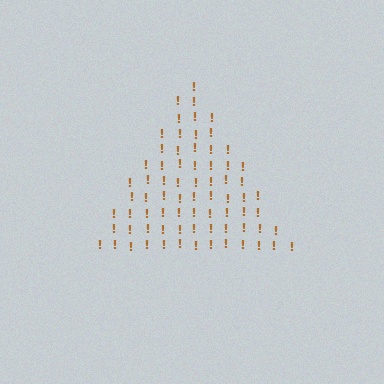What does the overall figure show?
The overall figure shows a triangle.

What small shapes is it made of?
It is made of small exclamation marks.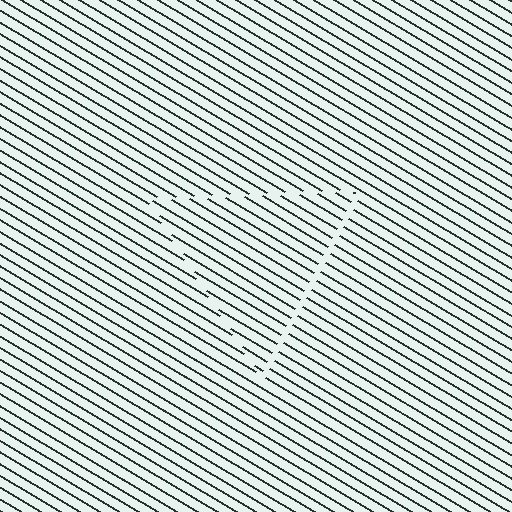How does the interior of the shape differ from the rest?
The interior of the shape contains the same grating, shifted by half a period — the contour is defined by the phase discontinuity where line-ends from the inner and outer gratings abut.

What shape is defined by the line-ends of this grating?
An illusory triangle. The interior of the shape contains the same grating, shifted by half a period — the contour is defined by the phase discontinuity where line-ends from the inner and outer gratings abut.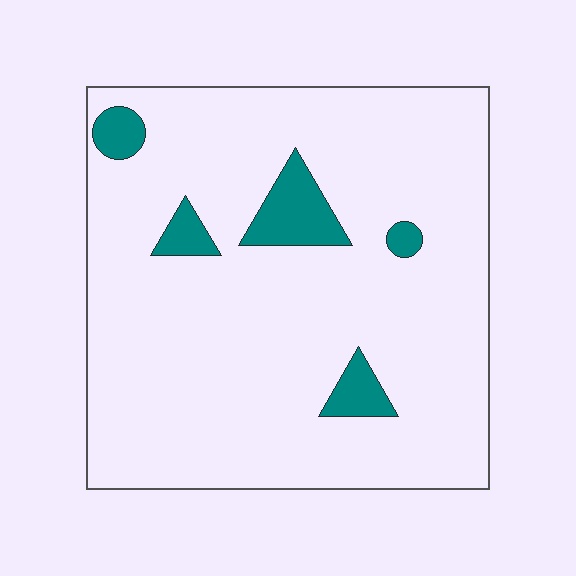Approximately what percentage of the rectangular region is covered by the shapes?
Approximately 10%.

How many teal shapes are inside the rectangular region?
5.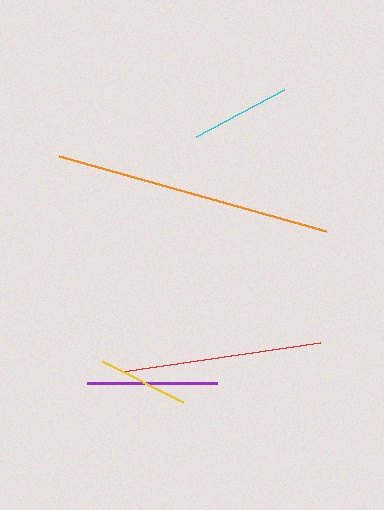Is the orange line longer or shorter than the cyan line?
The orange line is longer than the cyan line.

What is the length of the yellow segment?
The yellow segment is approximately 91 pixels long.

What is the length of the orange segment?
The orange segment is approximately 278 pixels long.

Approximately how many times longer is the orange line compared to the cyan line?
The orange line is approximately 2.8 times the length of the cyan line.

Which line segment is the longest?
The orange line is the longest at approximately 278 pixels.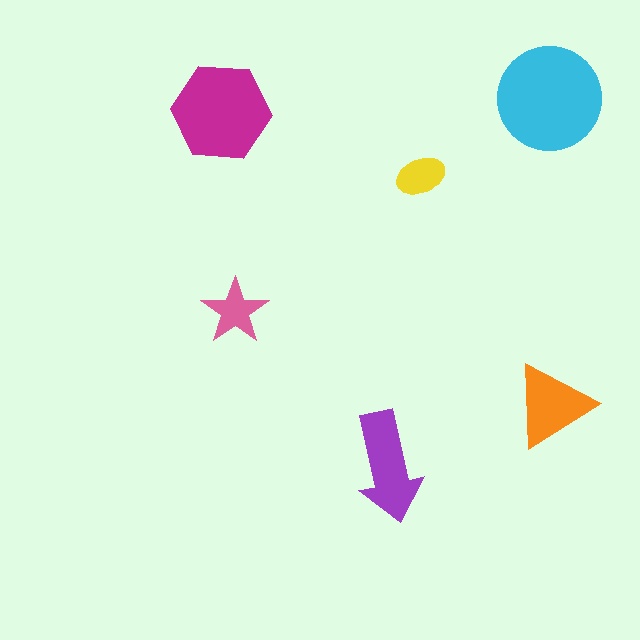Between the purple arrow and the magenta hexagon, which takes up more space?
The magenta hexagon.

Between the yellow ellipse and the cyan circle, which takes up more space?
The cyan circle.